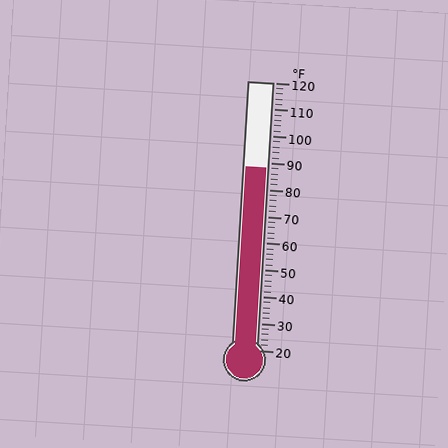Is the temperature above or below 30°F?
The temperature is above 30°F.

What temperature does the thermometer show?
The thermometer shows approximately 88°F.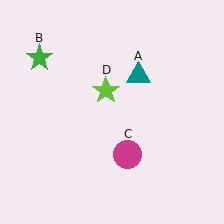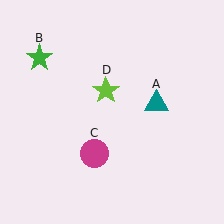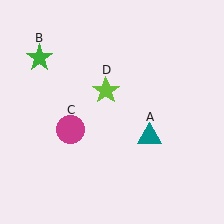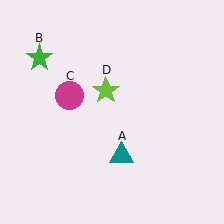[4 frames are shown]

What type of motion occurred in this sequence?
The teal triangle (object A), magenta circle (object C) rotated clockwise around the center of the scene.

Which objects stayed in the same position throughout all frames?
Green star (object B) and lime star (object D) remained stationary.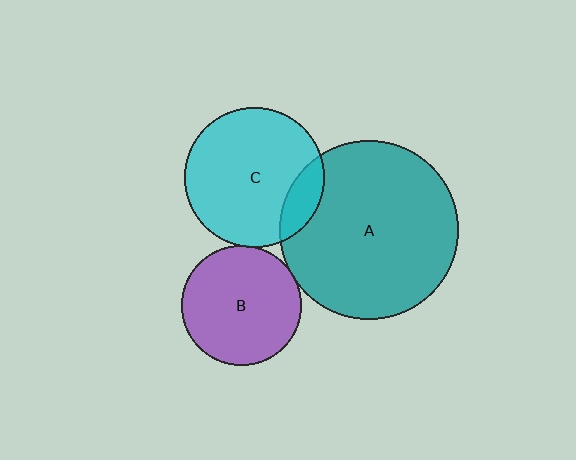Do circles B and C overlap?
Yes.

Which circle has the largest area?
Circle A (teal).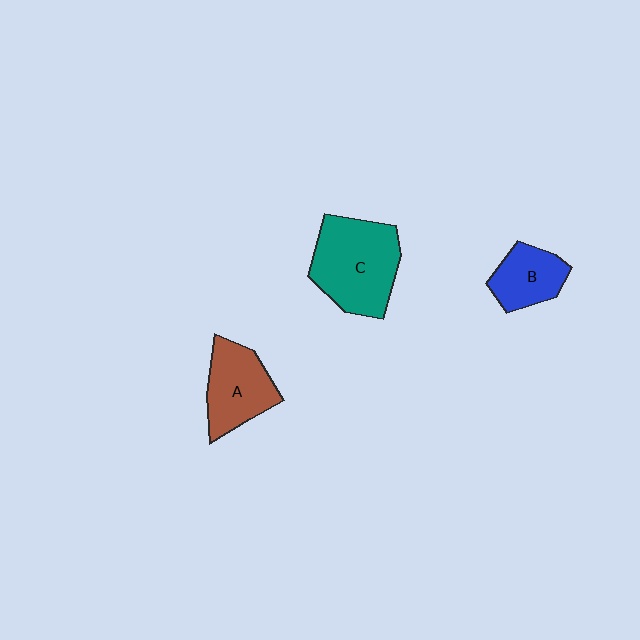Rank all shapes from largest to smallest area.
From largest to smallest: C (teal), A (brown), B (blue).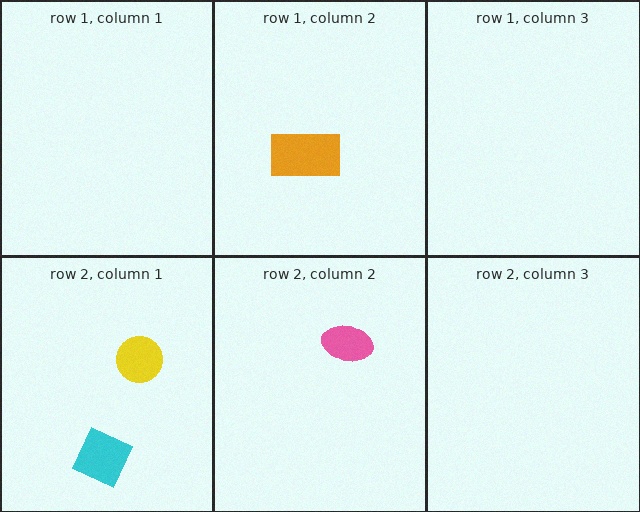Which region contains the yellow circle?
The row 2, column 1 region.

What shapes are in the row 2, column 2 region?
The pink ellipse.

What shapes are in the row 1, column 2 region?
The orange rectangle.